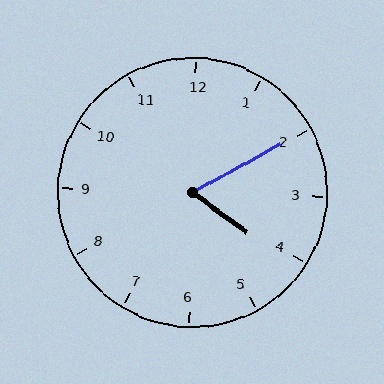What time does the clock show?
4:10.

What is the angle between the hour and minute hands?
Approximately 65 degrees.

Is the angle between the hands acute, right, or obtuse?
It is acute.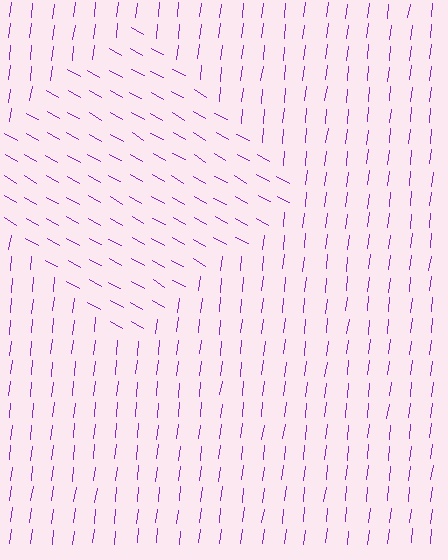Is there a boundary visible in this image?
Yes, there is a texture boundary formed by a change in line orientation.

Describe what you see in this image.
The image is filled with small purple line segments. A diamond region in the image has lines oriented differently from the surrounding lines, creating a visible texture boundary.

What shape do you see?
I see a diamond.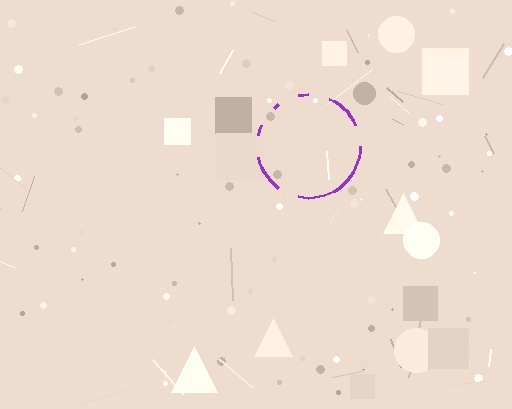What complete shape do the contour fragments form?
The contour fragments form a circle.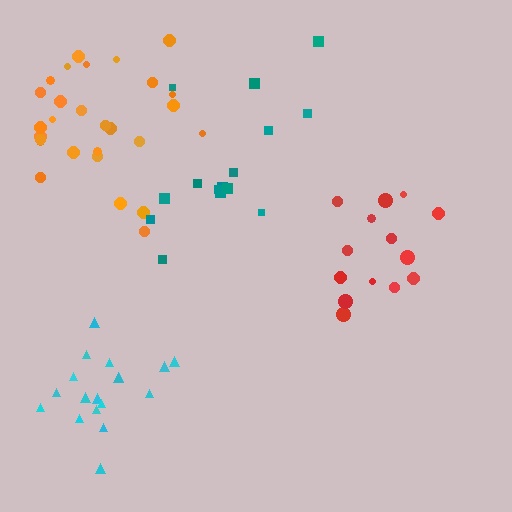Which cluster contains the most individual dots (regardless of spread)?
Orange (28).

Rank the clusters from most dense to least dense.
cyan, red, orange, teal.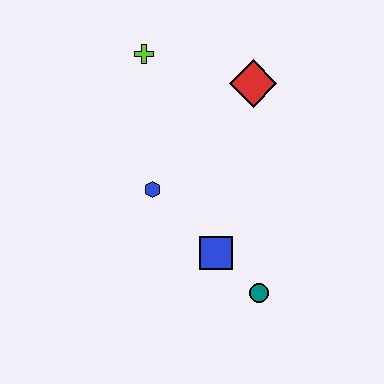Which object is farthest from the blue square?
The lime cross is farthest from the blue square.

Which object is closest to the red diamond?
The lime cross is closest to the red diamond.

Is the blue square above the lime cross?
No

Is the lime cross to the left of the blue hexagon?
Yes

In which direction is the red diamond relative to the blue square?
The red diamond is above the blue square.